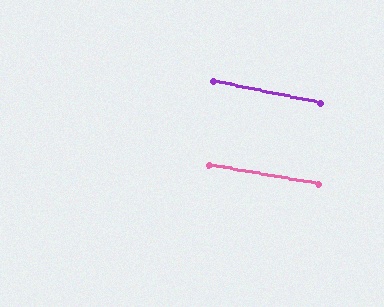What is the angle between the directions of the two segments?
Approximately 2 degrees.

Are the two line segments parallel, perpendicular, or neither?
Parallel — their directions differ by only 1.7°.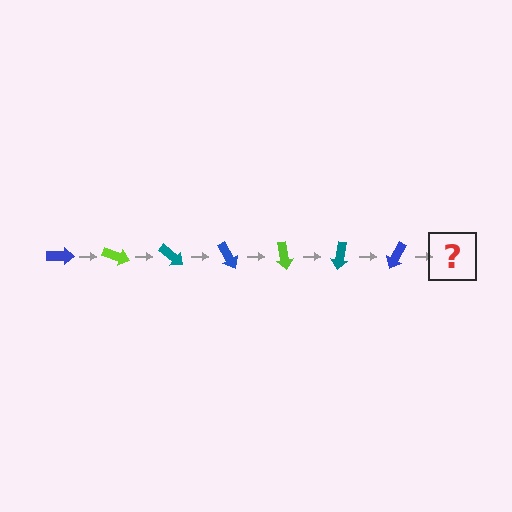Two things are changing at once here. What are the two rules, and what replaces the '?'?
The two rules are that it rotates 20 degrees each step and the color cycles through blue, lime, and teal. The '?' should be a lime arrow, rotated 140 degrees from the start.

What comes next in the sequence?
The next element should be a lime arrow, rotated 140 degrees from the start.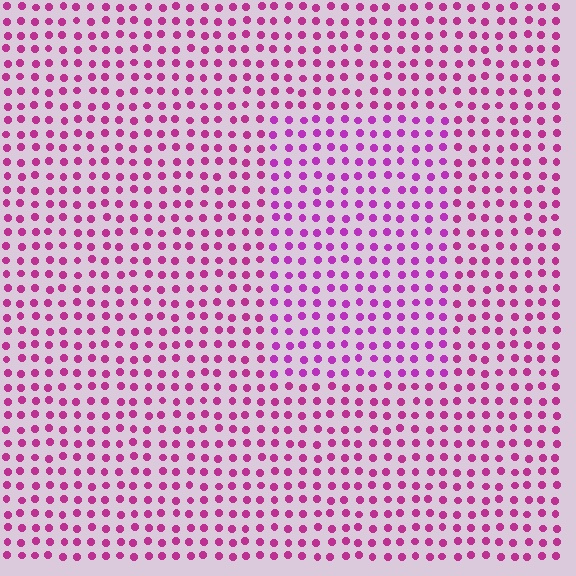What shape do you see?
I see a rectangle.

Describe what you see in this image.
The image is filled with small magenta elements in a uniform arrangement. A rectangle-shaped region is visible where the elements are tinted to a slightly different hue, forming a subtle color boundary.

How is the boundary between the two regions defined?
The boundary is defined purely by a slight shift in hue (about 19 degrees). Spacing, size, and orientation are identical on both sides.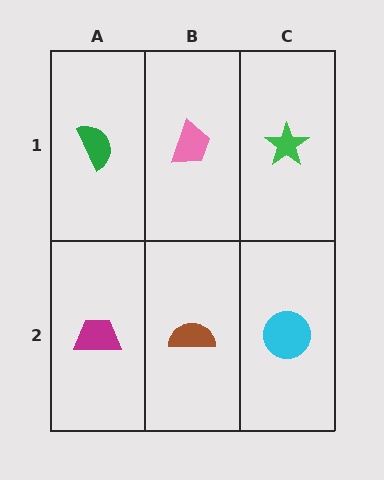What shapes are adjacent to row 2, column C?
A green star (row 1, column C), a brown semicircle (row 2, column B).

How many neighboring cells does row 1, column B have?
3.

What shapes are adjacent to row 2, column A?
A green semicircle (row 1, column A), a brown semicircle (row 2, column B).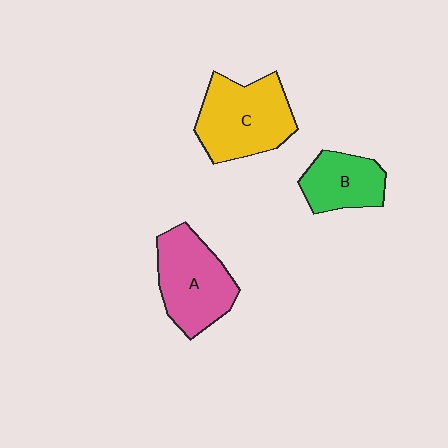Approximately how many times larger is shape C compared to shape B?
Approximately 1.6 times.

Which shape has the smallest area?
Shape B (green).